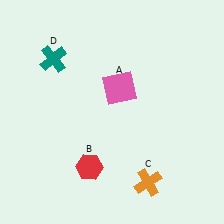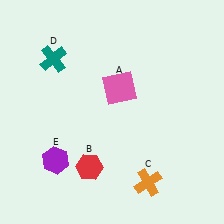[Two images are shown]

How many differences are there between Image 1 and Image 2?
There is 1 difference between the two images.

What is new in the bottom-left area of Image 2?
A purple hexagon (E) was added in the bottom-left area of Image 2.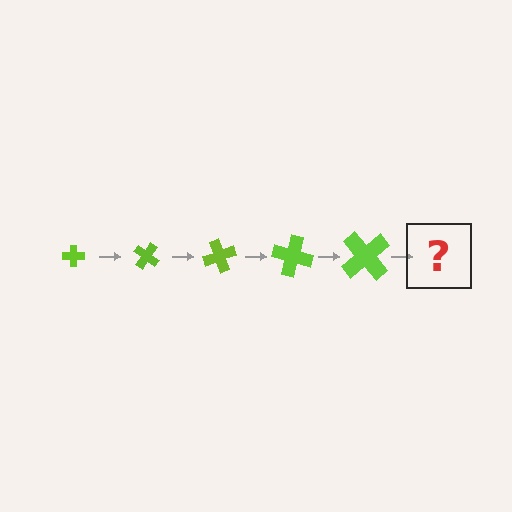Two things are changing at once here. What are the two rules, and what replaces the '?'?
The two rules are that the cross grows larger each step and it rotates 35 degrees each step. The '?' should be a cross, larger than the previous one and rotated 175 degrees from the start.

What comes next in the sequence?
The next element should be a cross, larger than the previous one and rotated 175 degrees from the start.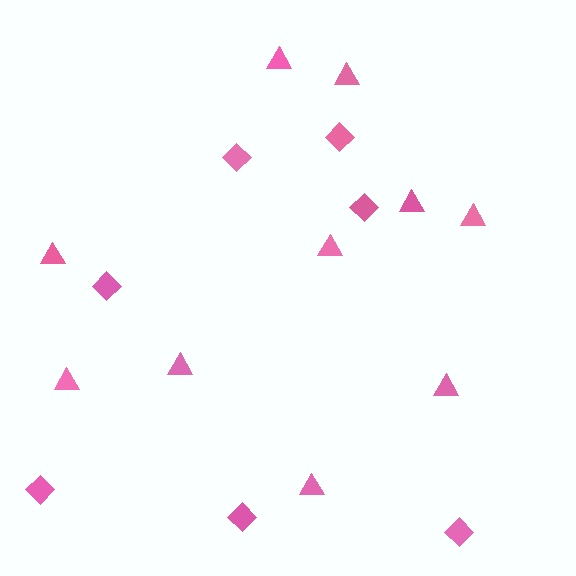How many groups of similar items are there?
There are 2 groups: one group of diamonds (7) and one group of triangles (10).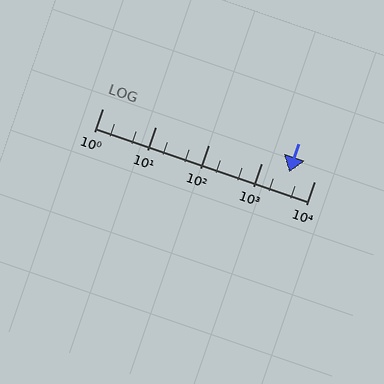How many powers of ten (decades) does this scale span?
The scale spans 4 decades, from 1 to 10000.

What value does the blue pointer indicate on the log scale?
The pointer indicates approximately 3300.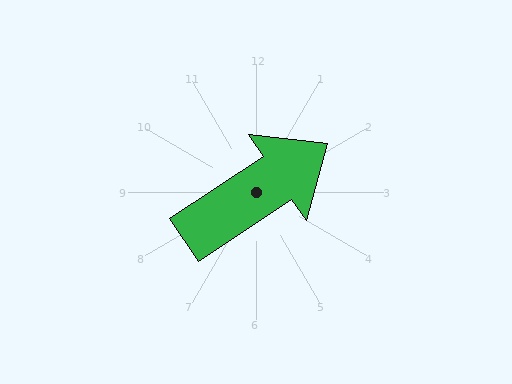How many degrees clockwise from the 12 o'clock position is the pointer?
Approximately 56 degrees.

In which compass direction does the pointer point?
Northeast.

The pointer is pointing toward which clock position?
Roughly 2 o'clock.